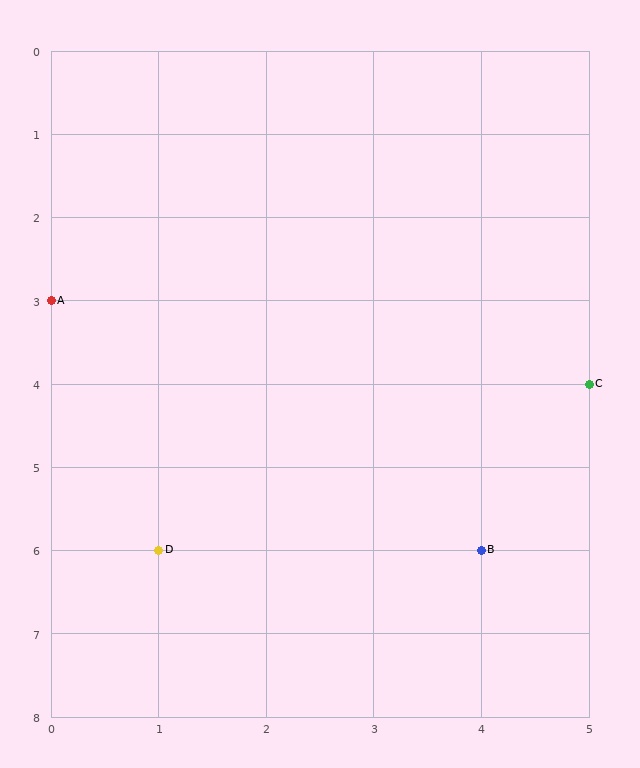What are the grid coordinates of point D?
Point D is at grid coordinates (1, 6).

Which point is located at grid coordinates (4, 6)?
Point B is at (4, 6).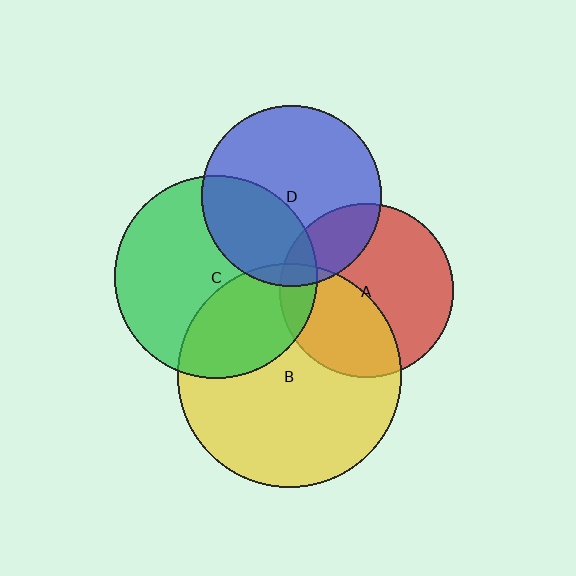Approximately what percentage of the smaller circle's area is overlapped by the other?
Approximately 5%.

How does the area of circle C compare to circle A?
Approximately 1.4 times.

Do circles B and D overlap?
Yes.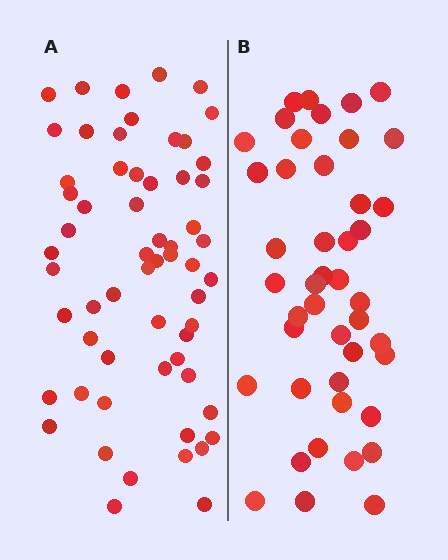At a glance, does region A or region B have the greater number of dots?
Region A (the left region) has more dots.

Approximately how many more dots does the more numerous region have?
Region A has approximately 15 more dots than region B.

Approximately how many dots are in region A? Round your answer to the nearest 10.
About 60 dots.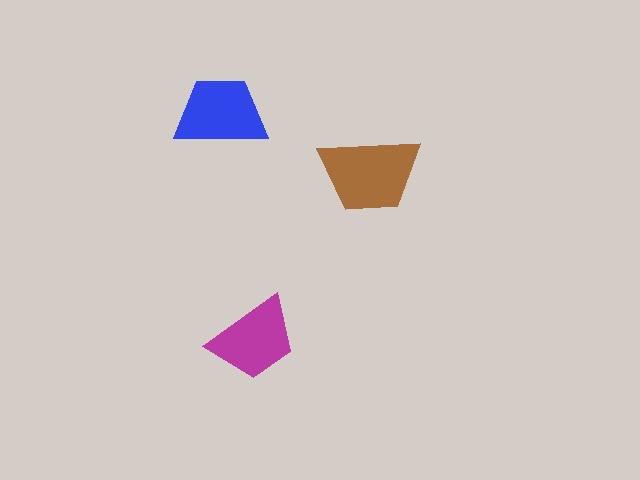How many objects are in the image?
There are 3 objects in the image.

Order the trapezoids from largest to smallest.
the brown one, the blue one, the magenta one.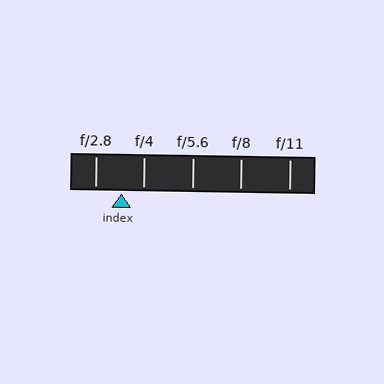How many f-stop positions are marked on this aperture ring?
There are 5 f-stop positions marked.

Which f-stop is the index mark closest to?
The index mark is closest to f/4.